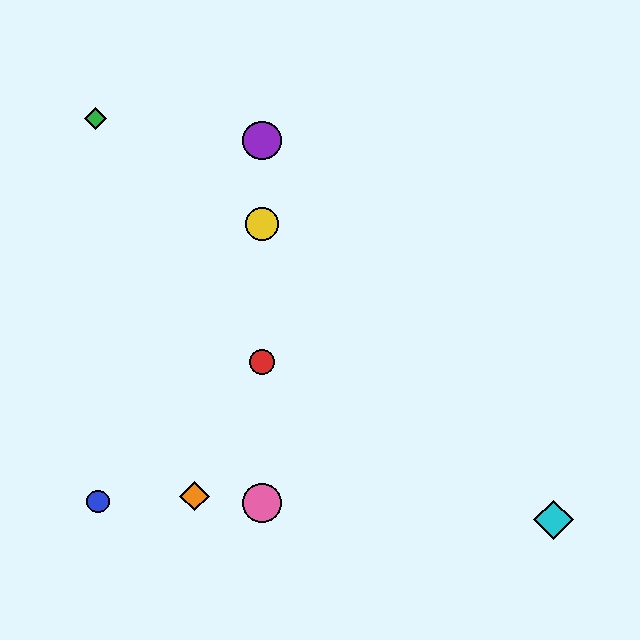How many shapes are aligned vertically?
4 shapes (the red circle, the yellow circle, the purple circle, the pink circle) are aligned vertically.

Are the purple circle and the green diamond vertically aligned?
No, the purple circle is at x≈262 and the green diamond is at x≈95.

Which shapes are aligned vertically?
The red circle, the yellow circle, the purple circle, the pink circle are aligned vertically.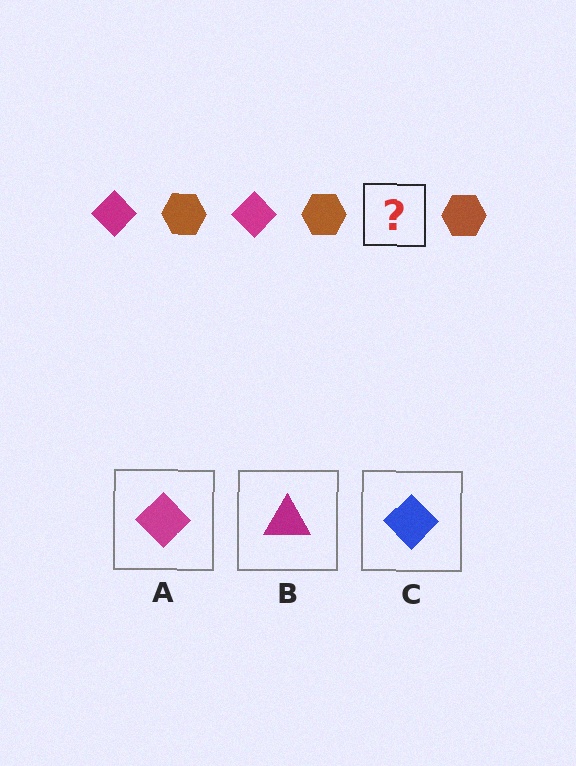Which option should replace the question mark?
Option A.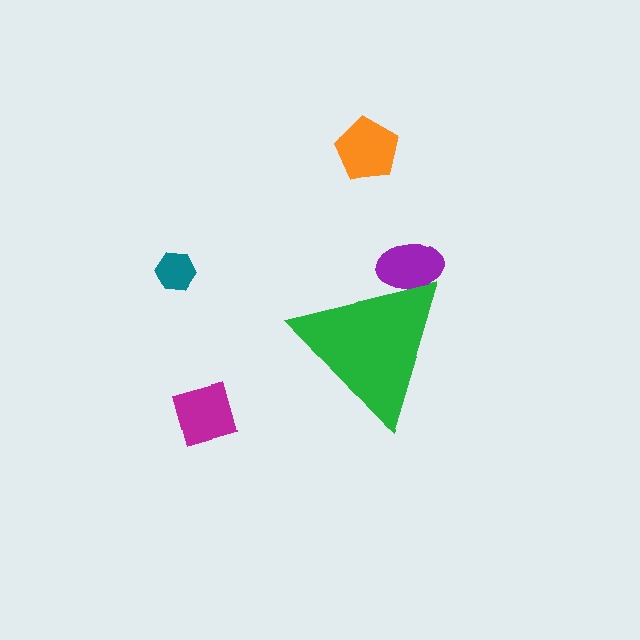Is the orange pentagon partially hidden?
No, the orange pentagon is fully visible.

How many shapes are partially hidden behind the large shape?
1 shape is partially hidden.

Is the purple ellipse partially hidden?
Yes, the purple ellipse is partially hidden behind the green triangle.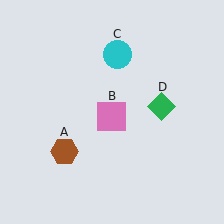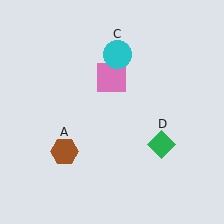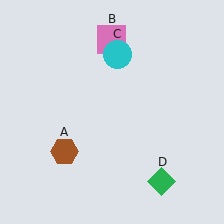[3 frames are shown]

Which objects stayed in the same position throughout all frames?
Brown hexagon (object A) and cyan circle (object C) remained stationary.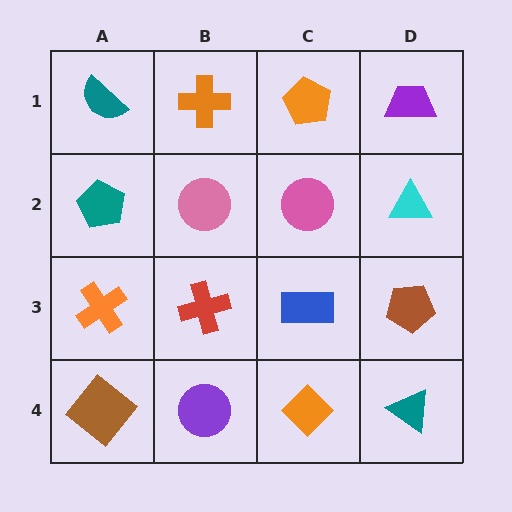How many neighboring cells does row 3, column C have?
4.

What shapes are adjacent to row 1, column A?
A teal pentagon (row 2, column A), an orange cross (row 1, column B).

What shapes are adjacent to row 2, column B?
An orange cross (row 1, column B), a red cross (row 3, column B), a teal pentagon (row 2, column A), a pink circle (row 2, column C).